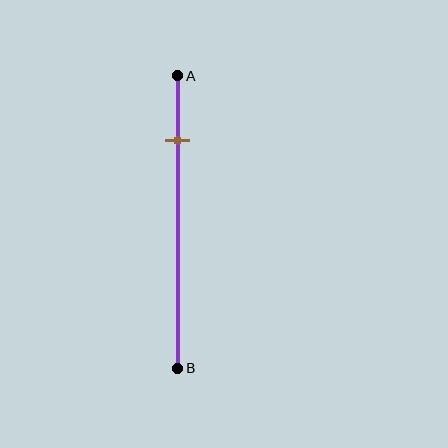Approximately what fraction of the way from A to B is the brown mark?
The brown mark is approximately 20% of the way from A to B.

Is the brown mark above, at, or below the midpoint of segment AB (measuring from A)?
The brown mark is above the midpoint of segment AB.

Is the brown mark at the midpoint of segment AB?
No, the mark is at about 20% from A, not at the 50% midpoint.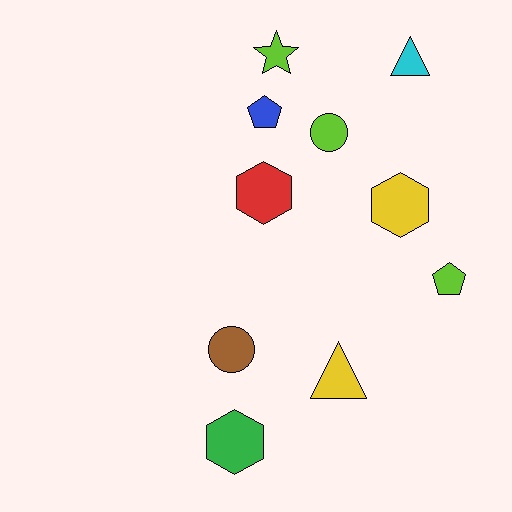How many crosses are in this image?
There are no crosses.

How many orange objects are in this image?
There are no orange objects.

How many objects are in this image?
There are 10 objects.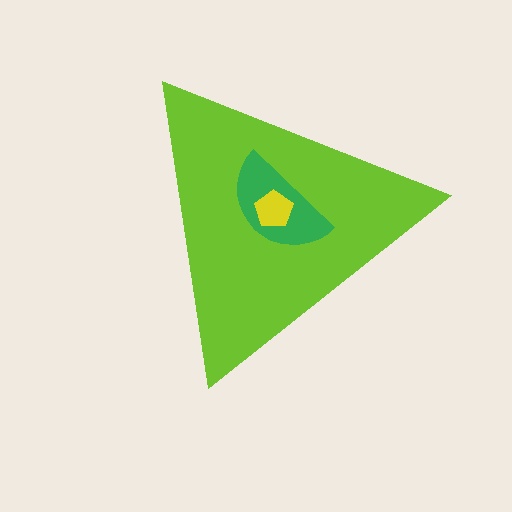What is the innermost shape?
The yellow pentagon.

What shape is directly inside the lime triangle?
The green semicircle.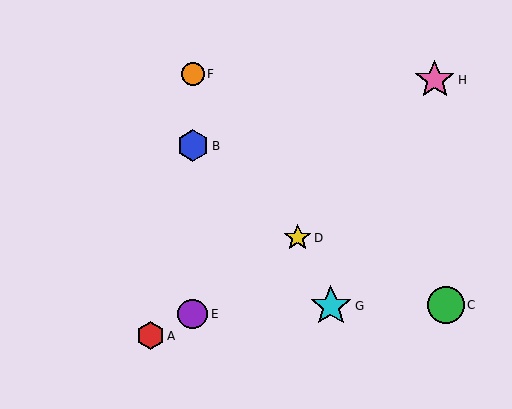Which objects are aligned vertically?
Objects B, E, F are aligned vertically.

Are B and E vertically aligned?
Yes, both are at x≈193.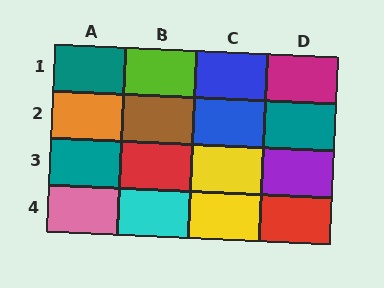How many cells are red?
2 cells are red.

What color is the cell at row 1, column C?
Blue.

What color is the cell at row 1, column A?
Teal.